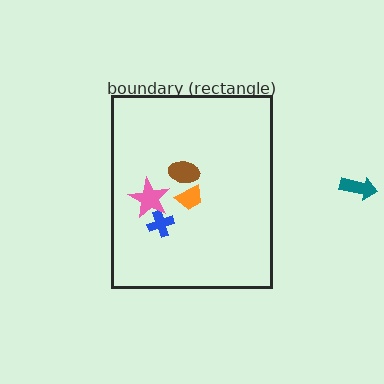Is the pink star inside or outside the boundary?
Inside.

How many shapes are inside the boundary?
4 inside, 1 outside.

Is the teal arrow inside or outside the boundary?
Outside.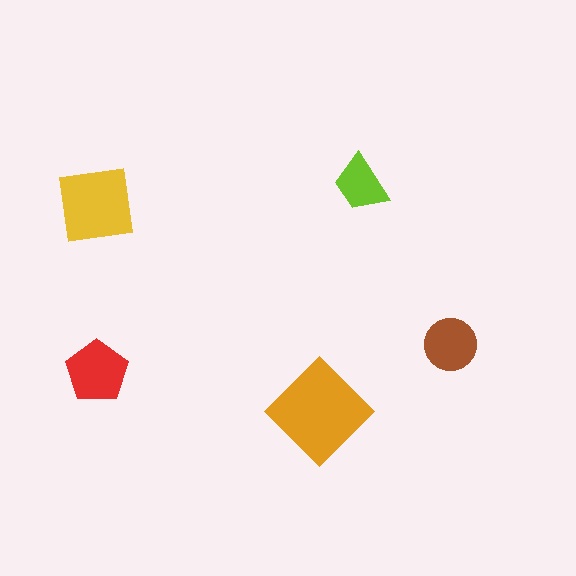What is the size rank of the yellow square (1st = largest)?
2nd.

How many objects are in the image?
There are 5 objects in the image.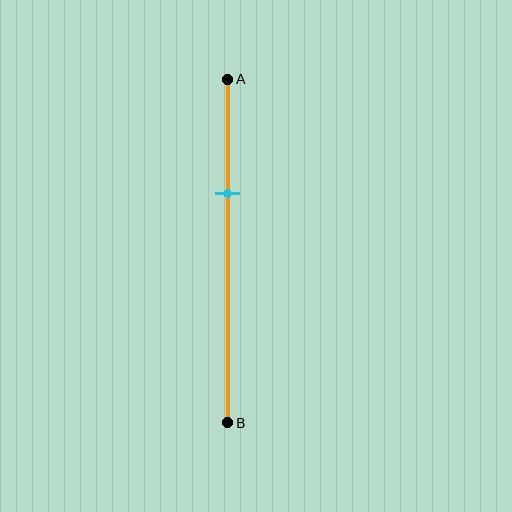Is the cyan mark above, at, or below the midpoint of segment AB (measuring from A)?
The cyan mark is above the midpoint of segment AB.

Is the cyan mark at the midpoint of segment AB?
No, the mark is at about 35% from A, not at the 50% midpoint.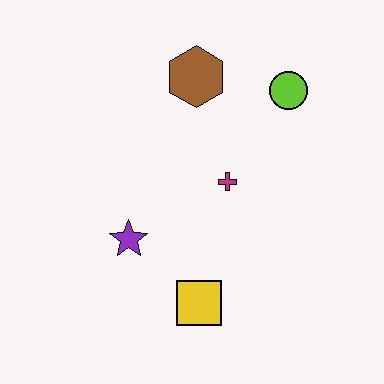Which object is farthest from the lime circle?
The yellow square is farthest from the lime circle.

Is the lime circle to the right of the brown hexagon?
Yes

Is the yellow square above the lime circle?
No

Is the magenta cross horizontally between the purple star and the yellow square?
No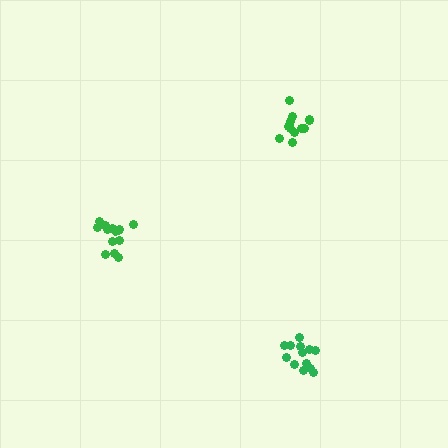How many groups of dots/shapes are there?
There are 3 groups.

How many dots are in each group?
Group 1: 13 dots, Group 2: 14 dots, Group 3: 12 dots (39 total).